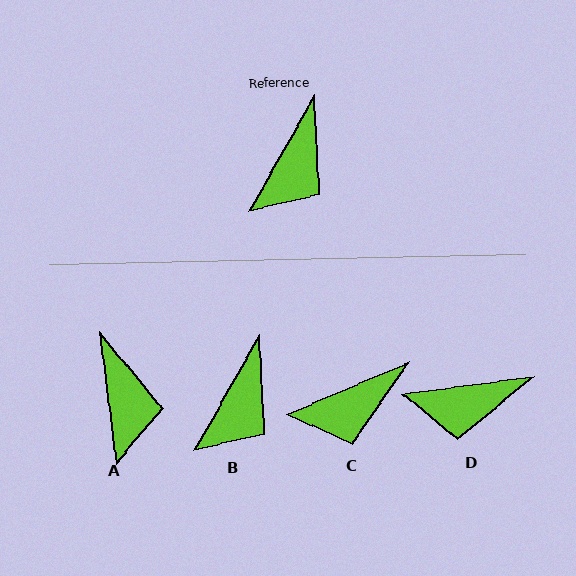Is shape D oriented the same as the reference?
No, it is off by about 53 degrees.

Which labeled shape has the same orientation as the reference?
B.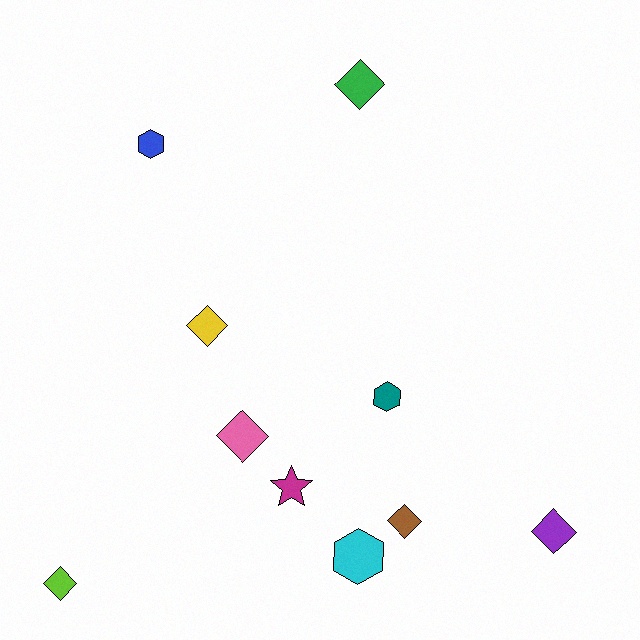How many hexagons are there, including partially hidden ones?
There are 3 hexagons.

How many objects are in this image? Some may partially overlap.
There are 10 objects.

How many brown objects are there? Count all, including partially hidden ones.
There is 1 brown object.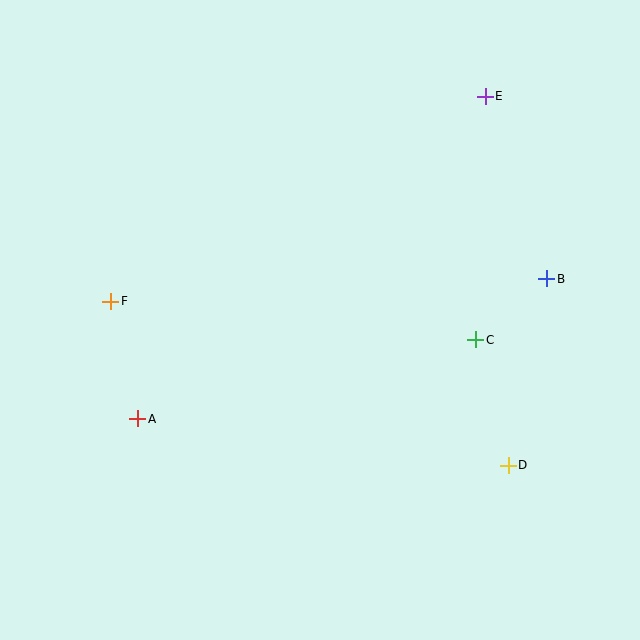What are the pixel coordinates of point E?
Point E is at (485, 96).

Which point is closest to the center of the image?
Point C at (476, 340) is closest to the center.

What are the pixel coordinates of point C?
Point C is at (476, 340).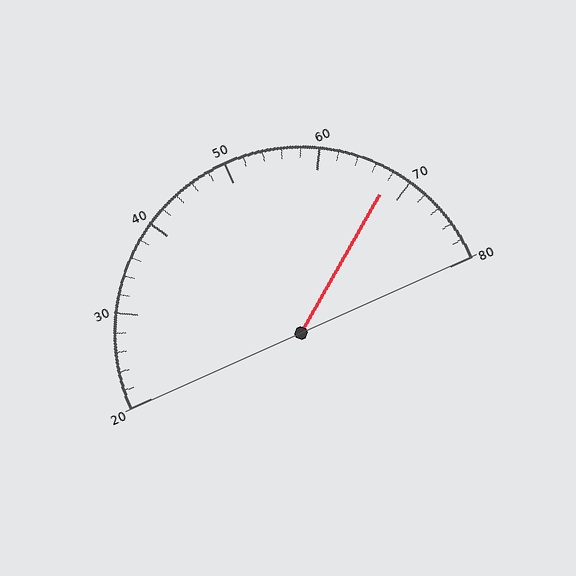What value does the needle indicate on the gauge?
The needle indicates approximately 68.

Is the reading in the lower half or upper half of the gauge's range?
The reading is in the upper half of the range (20 to 80).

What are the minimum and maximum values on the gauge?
The gauge ranges from 20 to 80.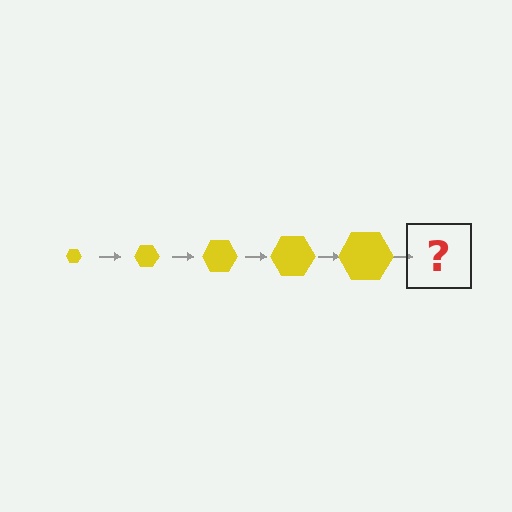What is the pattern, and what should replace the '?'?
The pattern is that the hexagon gets progressively larger each step. The '?' should be a yellow hexagon, larger than the previous one.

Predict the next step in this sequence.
The next step is a yellow hexagon, larger than the previous one.